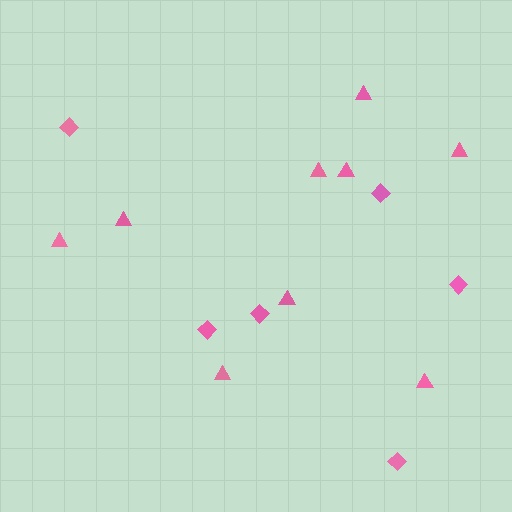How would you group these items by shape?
There are 2 groups: one group of diamonds (6) and one group of triangles (9).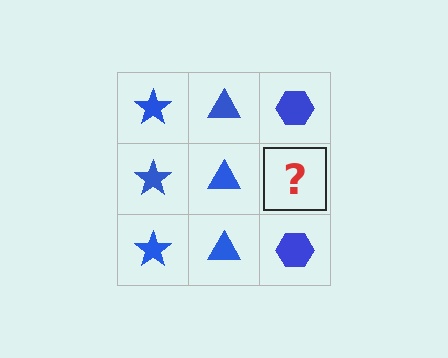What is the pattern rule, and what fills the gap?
The rule is that each column has a consistent shape. The gap should be filled with a blue hexagon.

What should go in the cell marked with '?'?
The missing cell should contain a blue hexagon.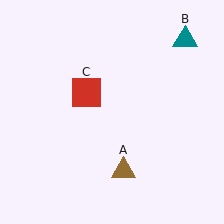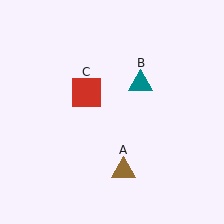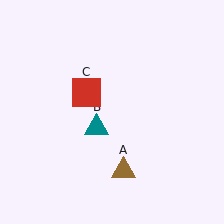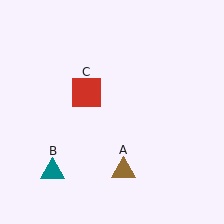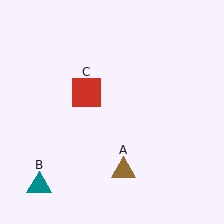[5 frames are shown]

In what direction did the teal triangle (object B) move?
The teal triangle (object B) moved down and to the left.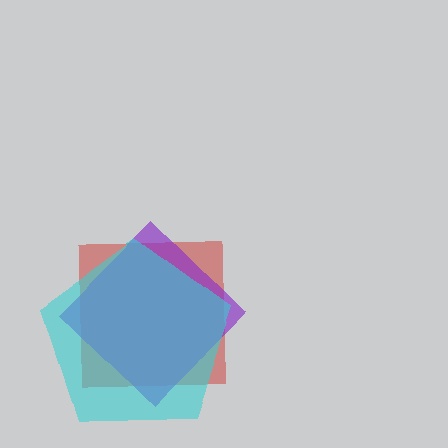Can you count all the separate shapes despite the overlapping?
Yes, there are 3 separate shapes.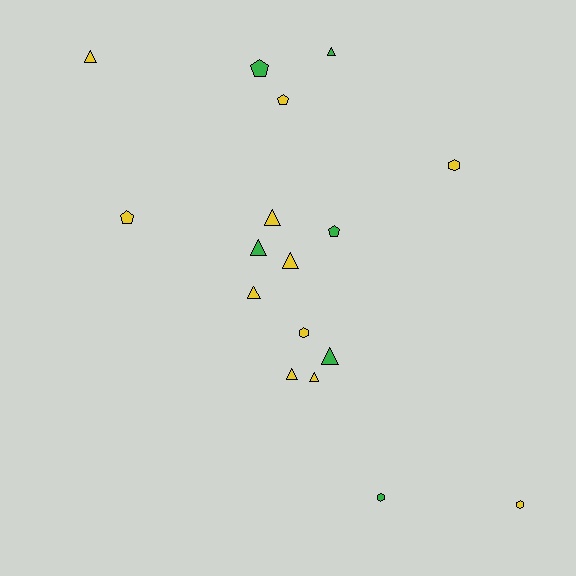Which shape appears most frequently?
Triangle, with 9 objects.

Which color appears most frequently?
Yellow, with 11 objects.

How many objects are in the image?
There are 17 objects.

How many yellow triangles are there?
There are 6 yellow triangles.